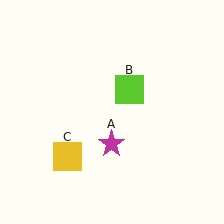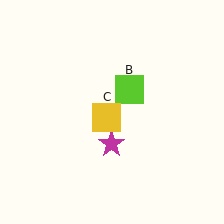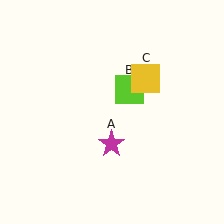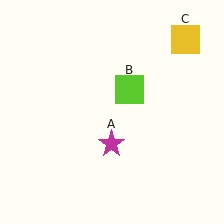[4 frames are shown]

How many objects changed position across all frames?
1 object changed position: yellow square (object C).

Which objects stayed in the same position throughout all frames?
Magenta star (object A) and lime square (object B) remained stationary.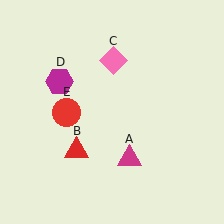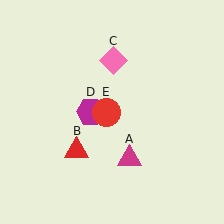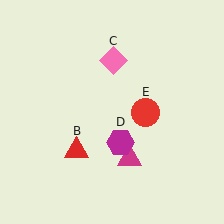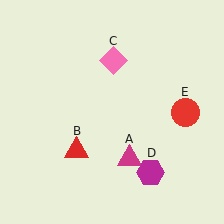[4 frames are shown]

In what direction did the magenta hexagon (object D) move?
The magenta hexagon (object D) moved down and to the right.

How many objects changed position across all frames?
2 objects changed position: magenta hexagon (object D), red circle (object E).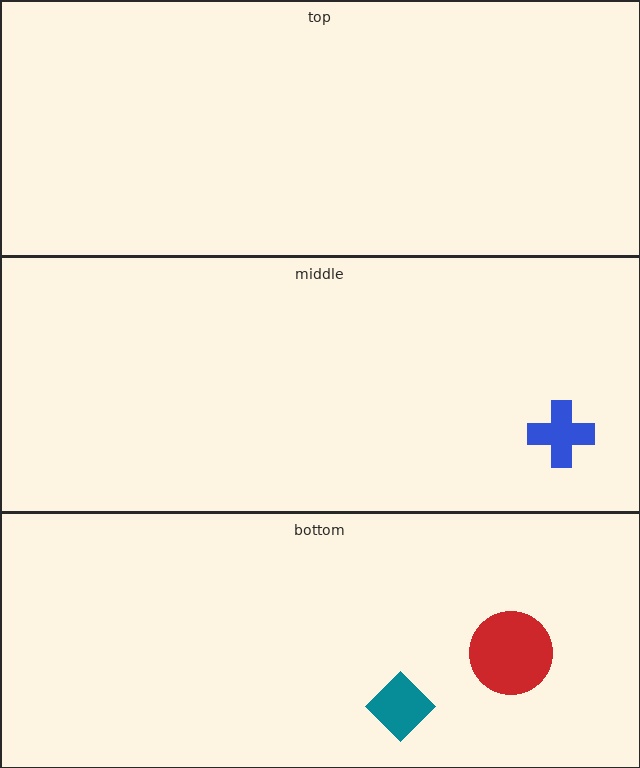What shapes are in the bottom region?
The red circle, the teal diamond.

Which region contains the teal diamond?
The bottom region.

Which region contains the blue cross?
The middle region.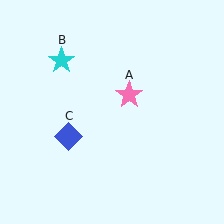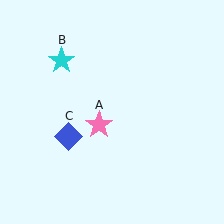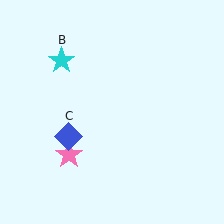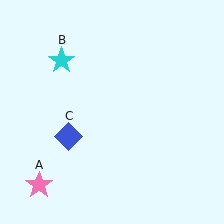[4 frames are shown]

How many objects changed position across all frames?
1 object changed position: pink star (object A).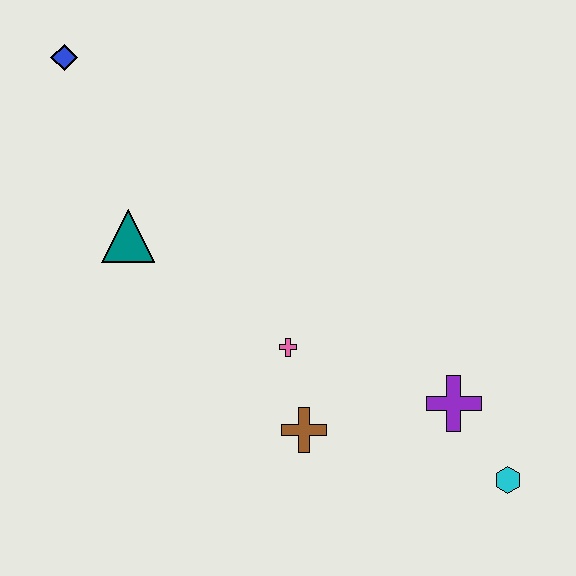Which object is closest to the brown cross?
The pink cross is closest to the brown cross.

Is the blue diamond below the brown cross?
No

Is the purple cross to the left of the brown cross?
No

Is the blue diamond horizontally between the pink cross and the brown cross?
No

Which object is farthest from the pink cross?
The blue diamond is farthest from the pink cross.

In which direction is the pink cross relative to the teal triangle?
The pink cross is to the right of the teal triangle.